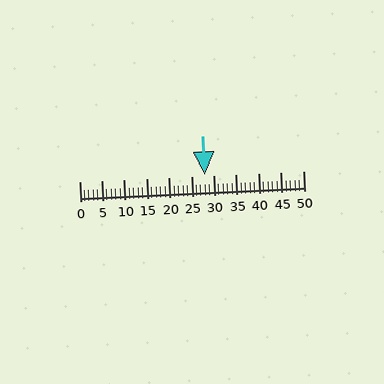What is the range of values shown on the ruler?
The ruler shows values from 0 to 50.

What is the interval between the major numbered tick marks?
The major tick marks are spaced 5 units apart.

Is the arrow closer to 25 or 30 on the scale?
The arrow is closer to 30.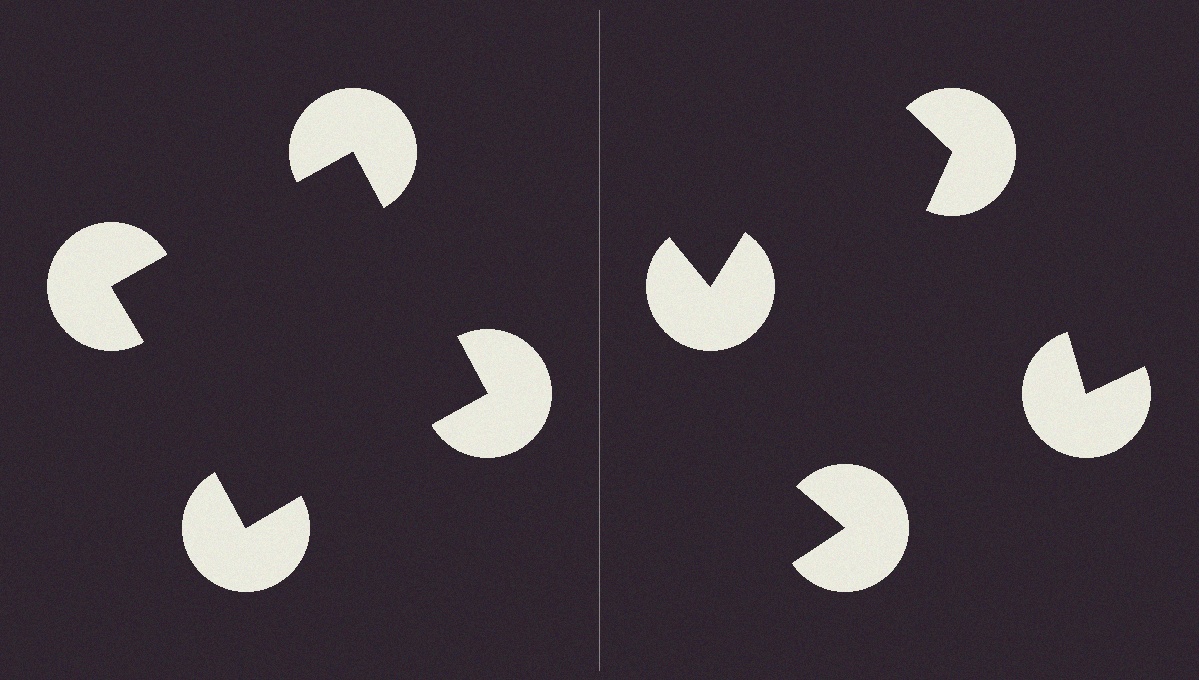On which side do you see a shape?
An illusory square appears on the left side. On the right side the wedge cuts are rotated, so no coherent shape forms.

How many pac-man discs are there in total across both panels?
8 — 4 on each side.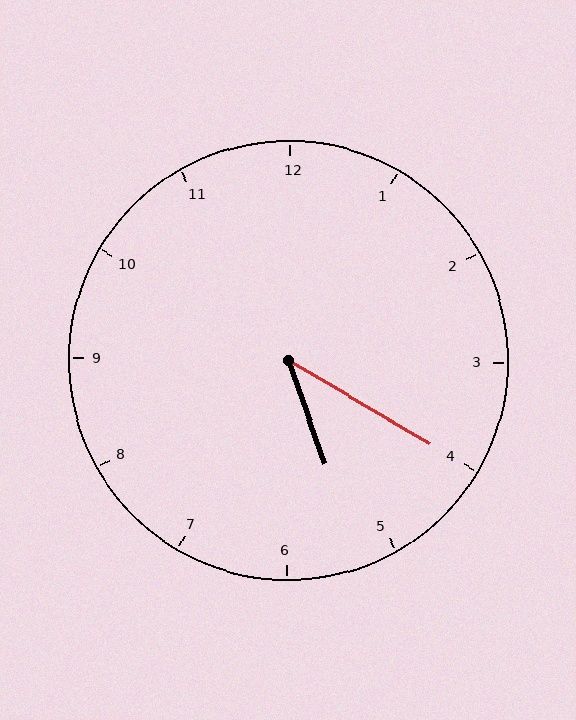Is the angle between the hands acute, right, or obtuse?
It is acute.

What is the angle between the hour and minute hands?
Approximately 40 degrees.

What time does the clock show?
5:20.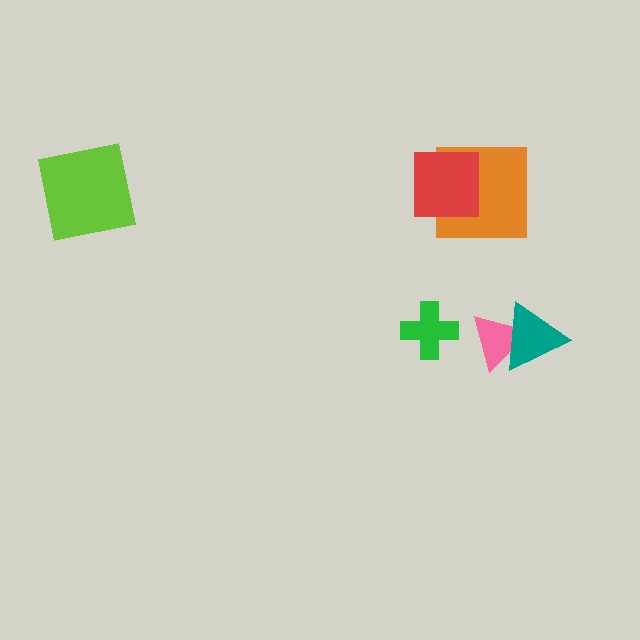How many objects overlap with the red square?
1 object overlaps with the red square.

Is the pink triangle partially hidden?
Yes, it is partially covered by another shape.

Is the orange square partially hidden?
Yes, it is partially covered by another shape.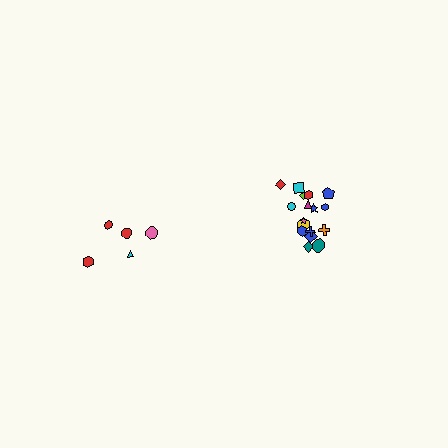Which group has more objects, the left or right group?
The right group.